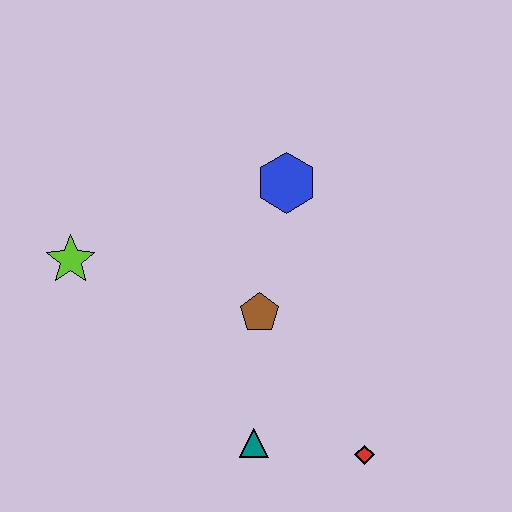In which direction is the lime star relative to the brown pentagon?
The lime star is to the left of the brown pentagon.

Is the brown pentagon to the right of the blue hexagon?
No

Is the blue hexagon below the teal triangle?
No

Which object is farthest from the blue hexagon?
The red diamond is farthest from the blue hexagon.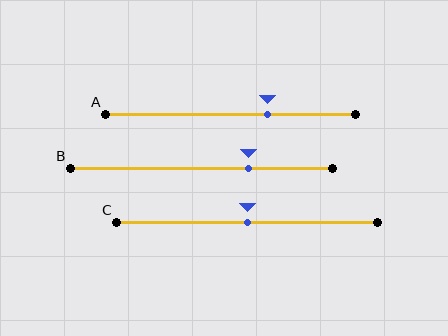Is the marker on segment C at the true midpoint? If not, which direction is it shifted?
Yes, the marker on segment C is at the true midpoint.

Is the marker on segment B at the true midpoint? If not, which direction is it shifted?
No, the marker on segment B is shifted to the right by about 18% of the segment length.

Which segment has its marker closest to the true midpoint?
Segment C has its marker closest to the true midpoint.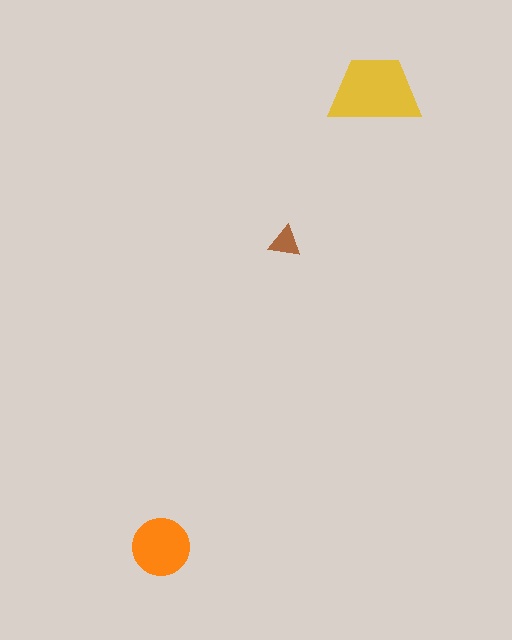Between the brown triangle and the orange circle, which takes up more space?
The orange circle.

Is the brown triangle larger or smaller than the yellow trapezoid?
Smaller.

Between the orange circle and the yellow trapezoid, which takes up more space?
The yellow trapezoid.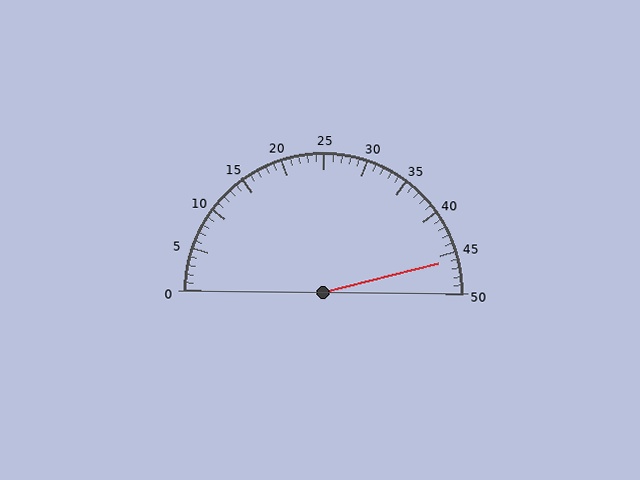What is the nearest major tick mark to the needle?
The nearest major tick mark is 45.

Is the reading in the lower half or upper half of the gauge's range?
The reading is in the upper half of the range (0 to 50).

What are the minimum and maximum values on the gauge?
The gauge ranges from 0 to 50.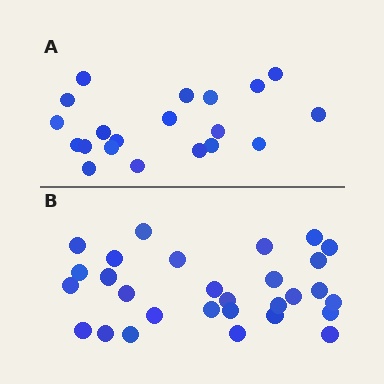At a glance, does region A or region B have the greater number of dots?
Region B (the bottom region) has more dots.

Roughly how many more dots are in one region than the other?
Region B has roughly 8 or so more dots than region A.